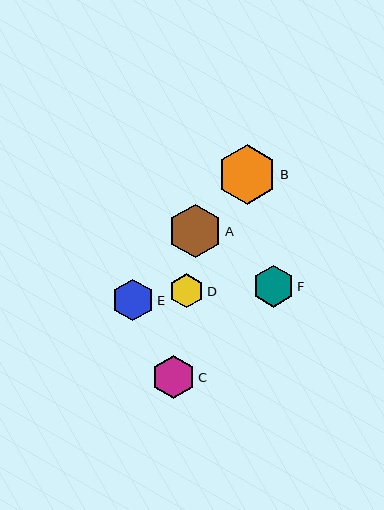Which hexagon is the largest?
Hexagon B is the largest with a size of approximately 59 pixels.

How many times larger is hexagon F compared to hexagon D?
Hexagon F is approximately 1.2 times the size of hexagon D.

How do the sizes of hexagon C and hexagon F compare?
Hexagon C and hexagon F are approximately the same size.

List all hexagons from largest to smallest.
From largest to smallest: B, A, C, F, E, D.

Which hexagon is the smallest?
Hexagon D is the smallest with a size of approximately 34 pixels.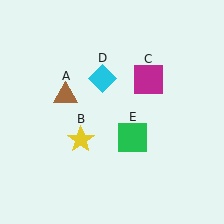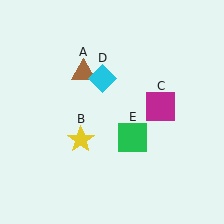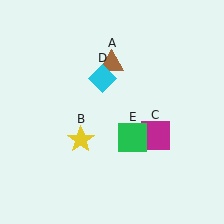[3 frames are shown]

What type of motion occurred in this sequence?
The brown triangle (object A), magenta square (object C) rotated clockwise around the center of the scene.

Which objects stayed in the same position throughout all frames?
Yellow star (object B) and cyan diamond (object D) and green square (object E) remained stationary.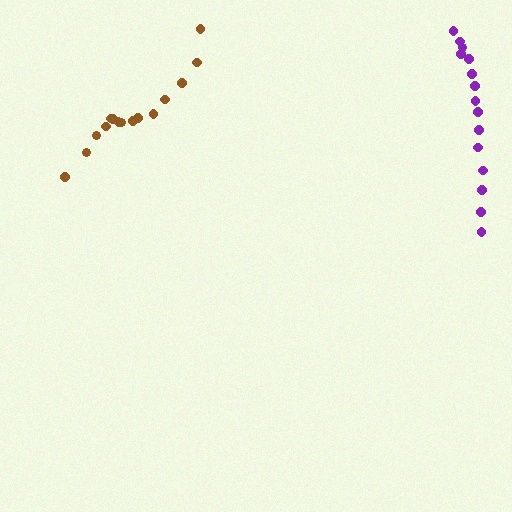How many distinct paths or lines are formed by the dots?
There are 2 distinct paths.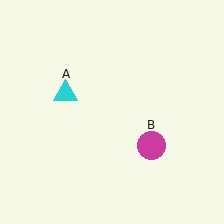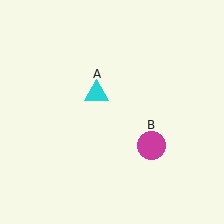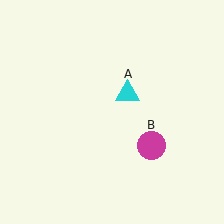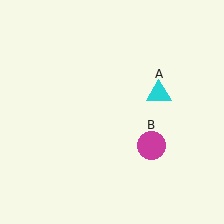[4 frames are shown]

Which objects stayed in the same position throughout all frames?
Magenta circle (object B) remained stationary.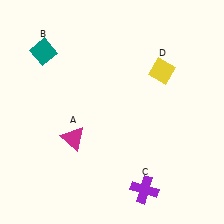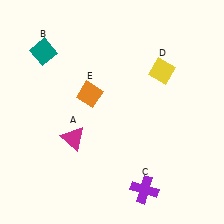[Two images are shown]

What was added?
An orange diamond (E) was added in Image 2.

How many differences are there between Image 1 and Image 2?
There is 1 difference between the two images.